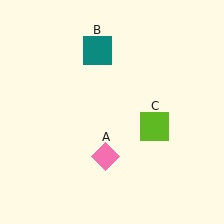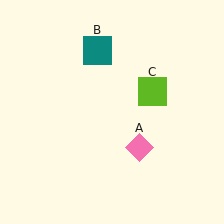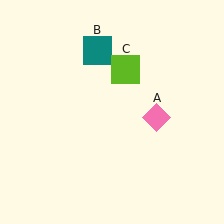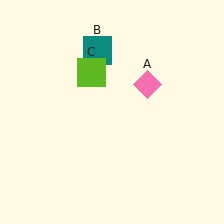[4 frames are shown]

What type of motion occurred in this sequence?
The pink diamond (object A), lime square (object C) rotated counterclockwise around the center of the scene.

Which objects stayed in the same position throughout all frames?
Teal square (object B) remained stationary.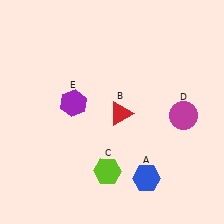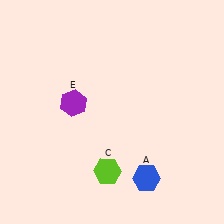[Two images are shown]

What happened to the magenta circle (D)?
The magenta circle (D) was removed in Image 2. It was in the bottom-right area of Image 1.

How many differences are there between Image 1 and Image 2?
There are 2 differences between the two images.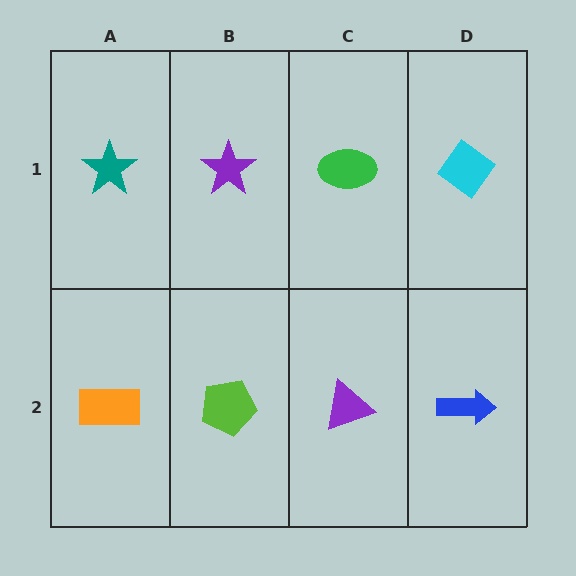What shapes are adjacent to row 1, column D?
A blue arrow (row 2, column D), a green ellipse (row 1, column C).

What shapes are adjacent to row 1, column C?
A purple triangle (row 2, column C), a purple star (row 1, column B), a cyan diamond (row 1, column D).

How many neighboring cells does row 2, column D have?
2.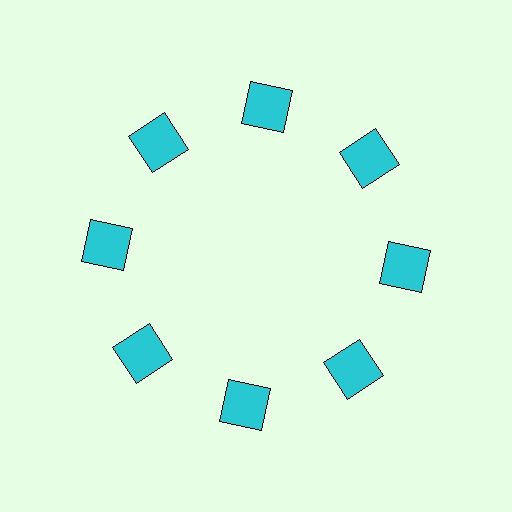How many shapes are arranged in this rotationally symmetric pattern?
There are 8 shapes, arranged in 8 groups of 1.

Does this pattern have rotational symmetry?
Yes, this pattern has 8-fold rotational symmetry. It looks the same after rotating 45 degrees around the center.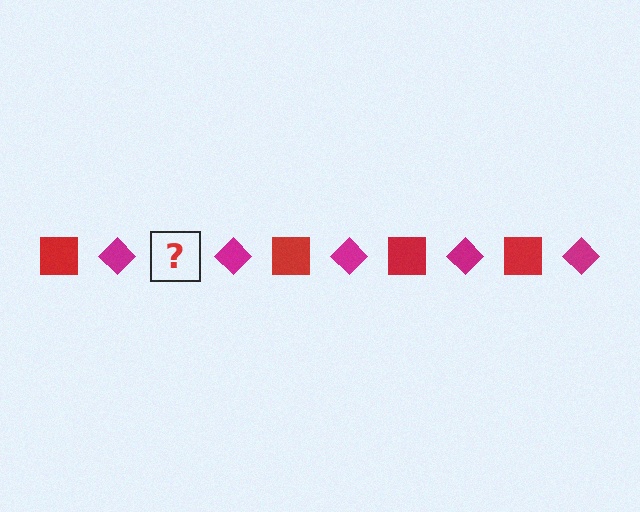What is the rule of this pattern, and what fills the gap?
The rule is that the pattern alternates between red square and magenta diamond. The gap should be filled with a red square.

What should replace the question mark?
The question mark should be replaced with a red square.